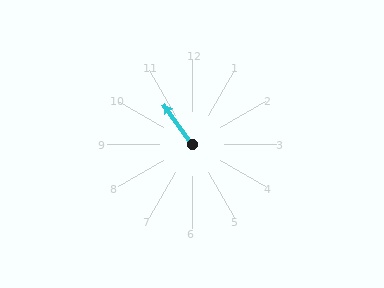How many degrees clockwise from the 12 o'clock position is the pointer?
Approximately 324 degrees.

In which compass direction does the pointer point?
Northwest.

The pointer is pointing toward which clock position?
Roughly 11 o'clock.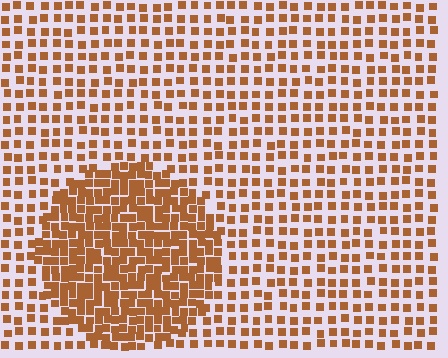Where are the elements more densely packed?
The elements are more densely packed inside the circle boundary.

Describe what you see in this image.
The image contains small brown elements arranged at two different densities. A circle-shaped region is visible where the elements are more densely packed than the surrounding area.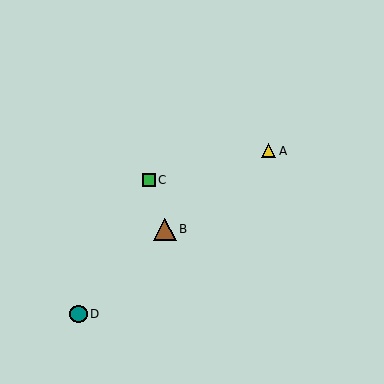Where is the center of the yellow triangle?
The center of the yellow triangle is at (269, 151).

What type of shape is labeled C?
Shape C is a green square.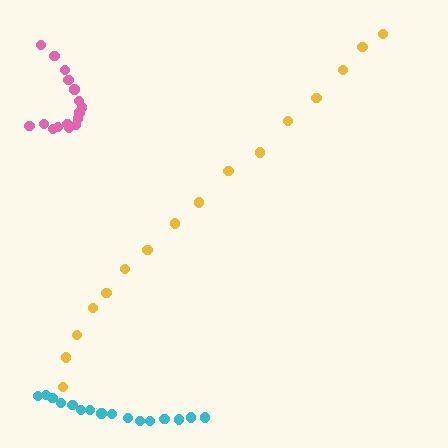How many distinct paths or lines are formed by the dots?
There are 3 distinct paths.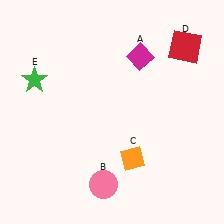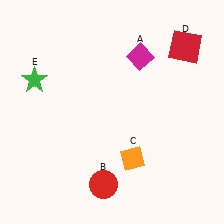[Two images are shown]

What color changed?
The circle (B) changed from pink in Image 1 to red in Image 2.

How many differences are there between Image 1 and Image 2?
There is 1 difference between the two images.